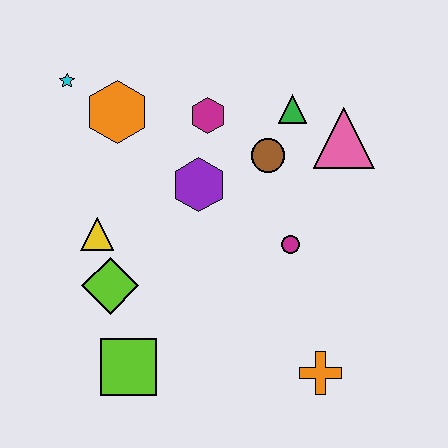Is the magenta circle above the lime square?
Yes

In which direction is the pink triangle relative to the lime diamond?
The pink triangle is to the right of the lime diamond.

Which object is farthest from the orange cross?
The cyan star is farthest from the orange cross.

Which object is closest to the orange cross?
The magenta circle is closest to the orange cross.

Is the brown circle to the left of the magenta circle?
Yes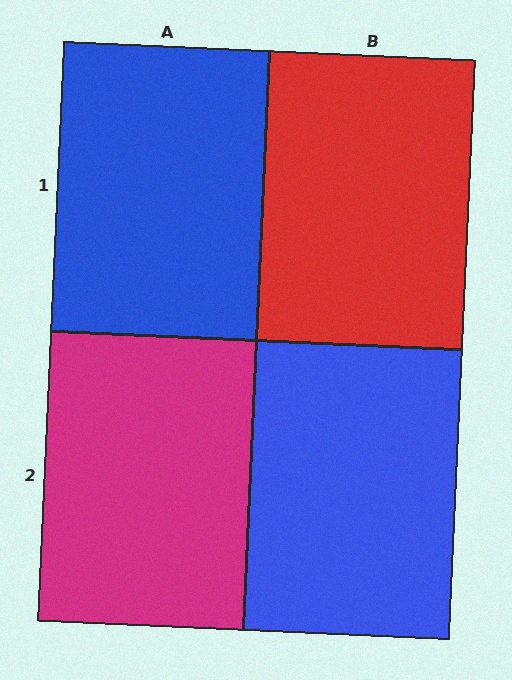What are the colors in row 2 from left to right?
Magenta, blue.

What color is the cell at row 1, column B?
Red.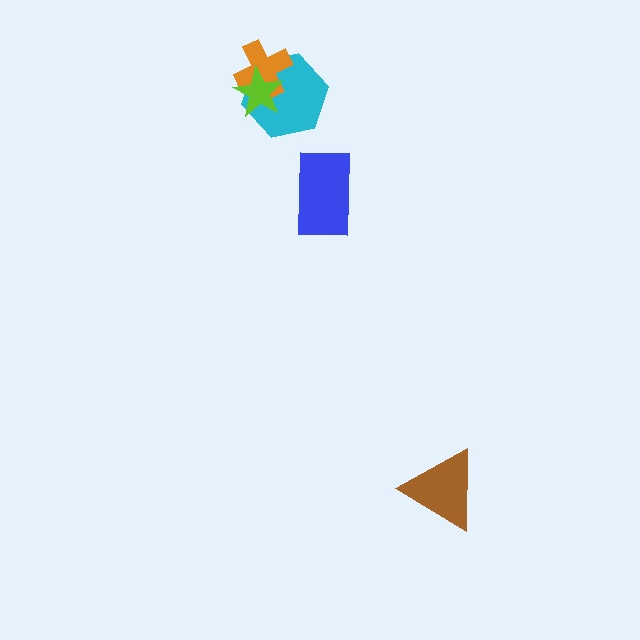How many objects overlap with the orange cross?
2 objects overlap with the orange cross.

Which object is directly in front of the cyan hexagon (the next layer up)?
The orange cross is directly in front of the cyan hexagon.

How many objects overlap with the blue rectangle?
0 objects overlap with the blue rectangle.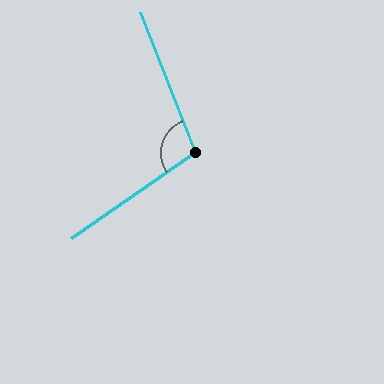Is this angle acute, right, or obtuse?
It is obtuse.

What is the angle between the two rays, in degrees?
Approximately 103 degrees.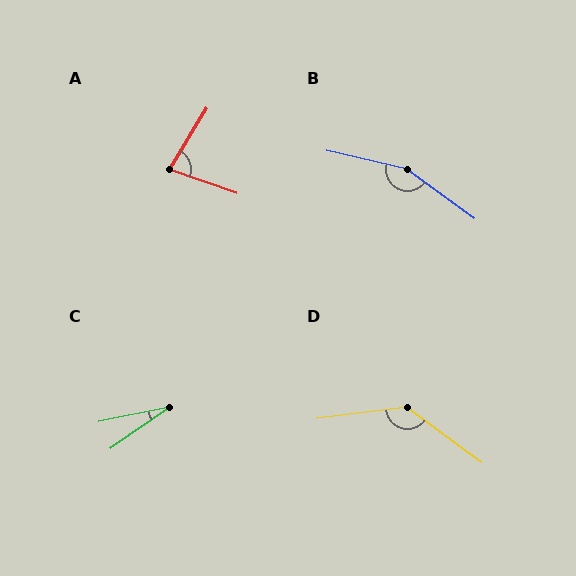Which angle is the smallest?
C, at approximately 24 degrees.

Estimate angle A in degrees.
Approximately 78 degrees.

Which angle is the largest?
B, at approximately 157 degrees.